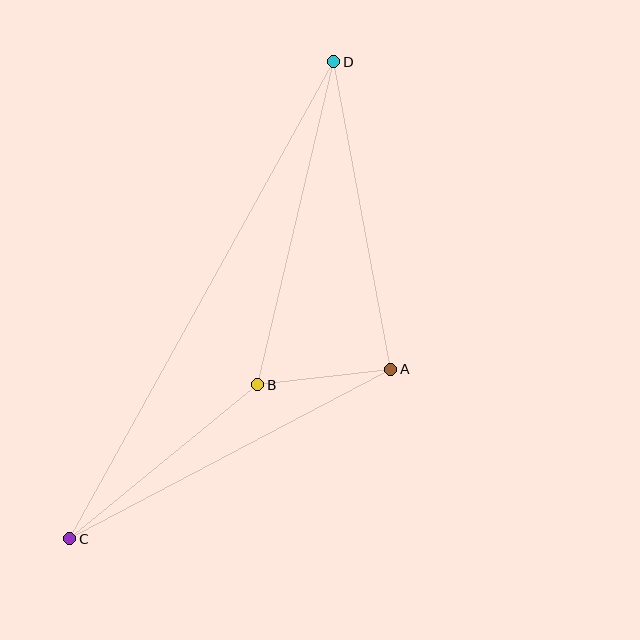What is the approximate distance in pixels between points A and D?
The distance between A and D is approximately 313 pixels.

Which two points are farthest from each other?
Points C and D are farthest from each other.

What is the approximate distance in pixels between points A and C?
The distance between A and C is approximately 363 pixels.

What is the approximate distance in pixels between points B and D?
The distance between B and D is approximately 332 pixels.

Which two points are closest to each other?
Points A and B are closest to each other.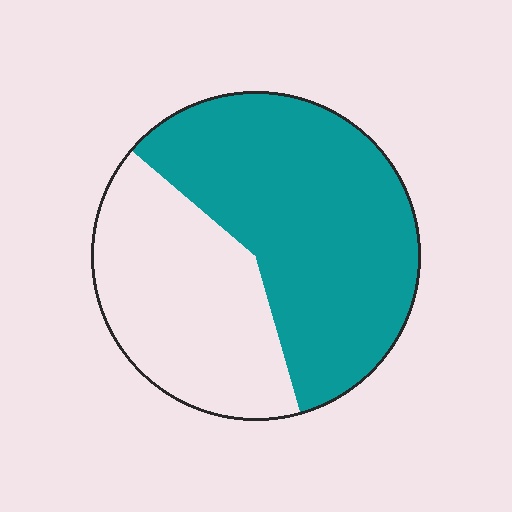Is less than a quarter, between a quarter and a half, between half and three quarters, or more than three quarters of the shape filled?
Between half and three quarters.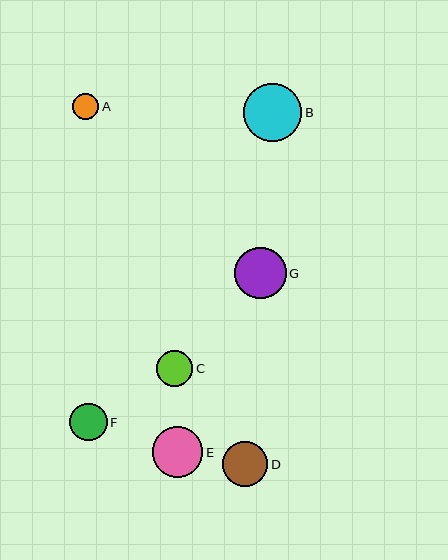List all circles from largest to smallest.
From largest to smallest: B, G, E, D, F, C, A.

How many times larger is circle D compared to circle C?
Circle D is approximately 1.3 times the size of circle C.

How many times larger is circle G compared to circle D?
Circle G is approximately 1.1 times the size of circle D.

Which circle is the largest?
Circle B is the largest with a size of approximately 58 pixels.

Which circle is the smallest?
Circle A is the smallest with a size of approximately 26 pixels.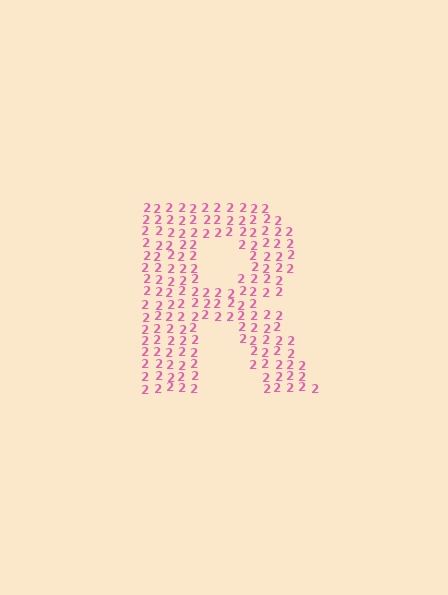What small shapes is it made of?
It is made of small digit 2's.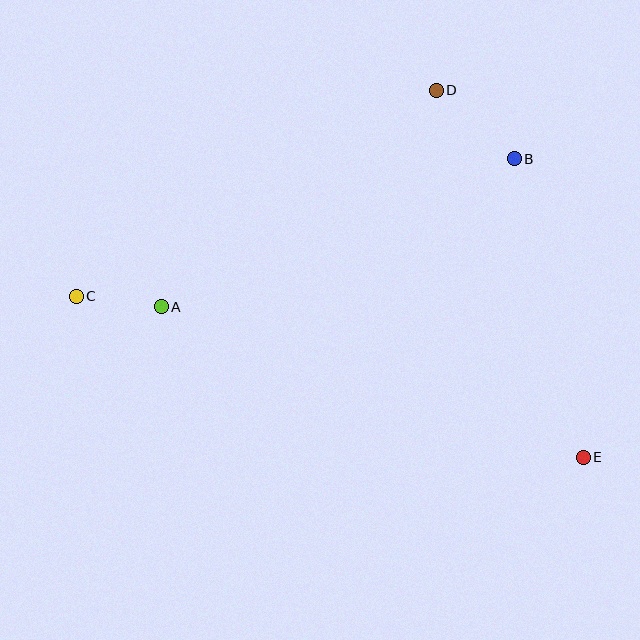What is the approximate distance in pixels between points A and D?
The distance between A and D is approximately 350 pixels.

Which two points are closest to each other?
Points A and C are closest to each other.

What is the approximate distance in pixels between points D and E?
The distance between D and E is approximately 395 pixels.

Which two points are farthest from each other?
Points C and E are farthest from each other.